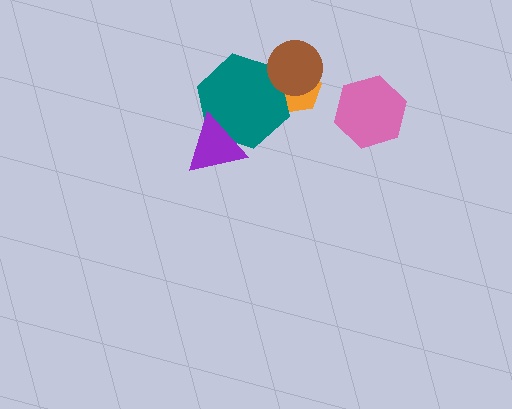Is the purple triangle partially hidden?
No, no other shape covers it.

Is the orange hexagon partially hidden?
Yes, it is partially covered by another shape.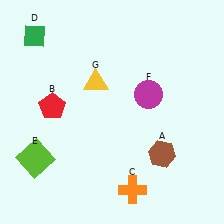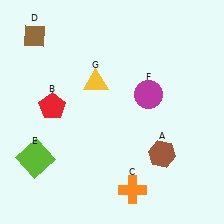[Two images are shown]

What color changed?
The diamond (D) changed from green in Image 1 to brown in Image 2.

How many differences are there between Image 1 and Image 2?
There is 1 difference between the two images.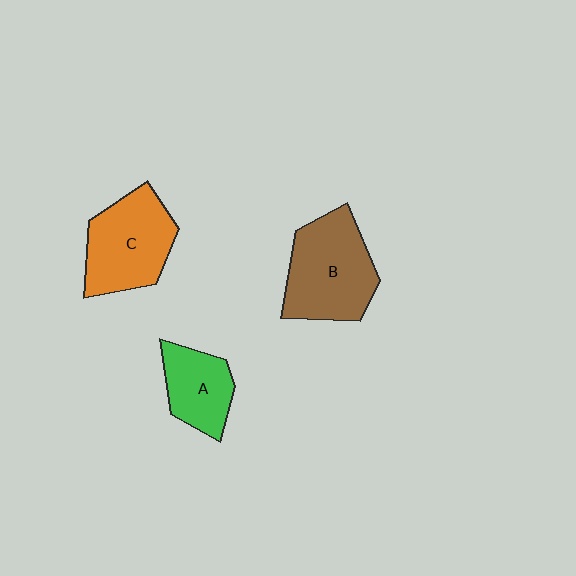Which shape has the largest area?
Shape B (brown).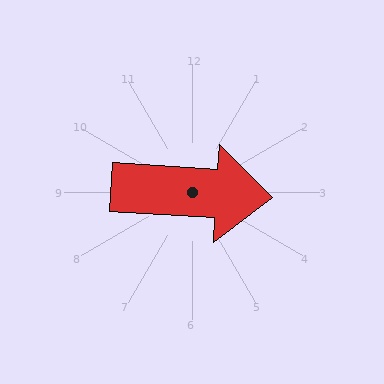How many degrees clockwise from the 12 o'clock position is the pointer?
Approximately 94 degrees.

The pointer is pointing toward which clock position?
Roughly 3 o'clock.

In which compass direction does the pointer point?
East.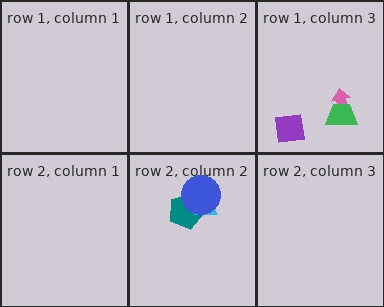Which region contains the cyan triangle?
The row 2, column 2 region.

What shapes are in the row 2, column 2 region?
The teal pentagon, the cyan triangle, the blue circle.